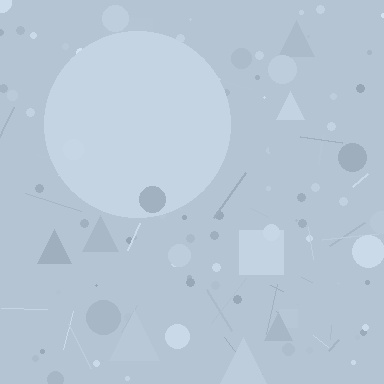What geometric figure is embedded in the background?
A circle is embedded in the background.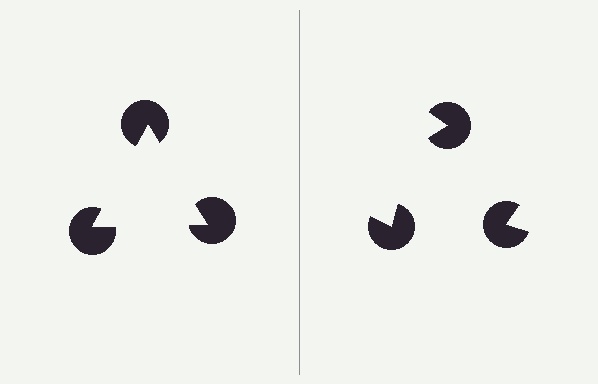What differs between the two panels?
The pac-man discs are positioned identically on both sides; only the wedge orientations differ. On the left they align to a triangle; on the right they are misaligned.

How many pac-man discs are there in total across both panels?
6 — 3 on each side.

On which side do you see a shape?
An illusory triangle appears on the left side. On the right side the wedge cuts are rotated, so no coherent shape forms.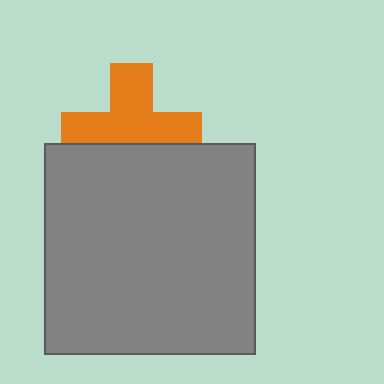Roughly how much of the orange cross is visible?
About half of it is visible (roughly 63%).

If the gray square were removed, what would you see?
You would see the complete orange cross.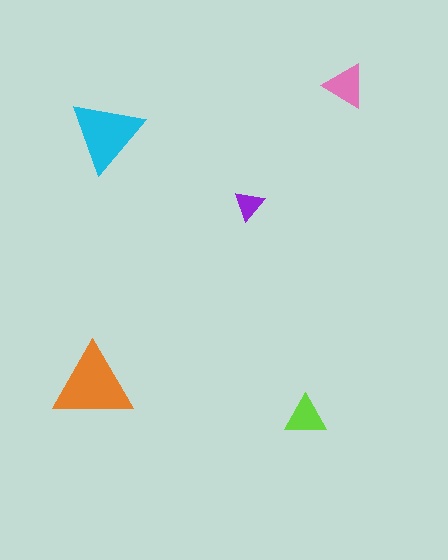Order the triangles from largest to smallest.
the orange one, the cyan one, the pink one, the lime one, the purple one.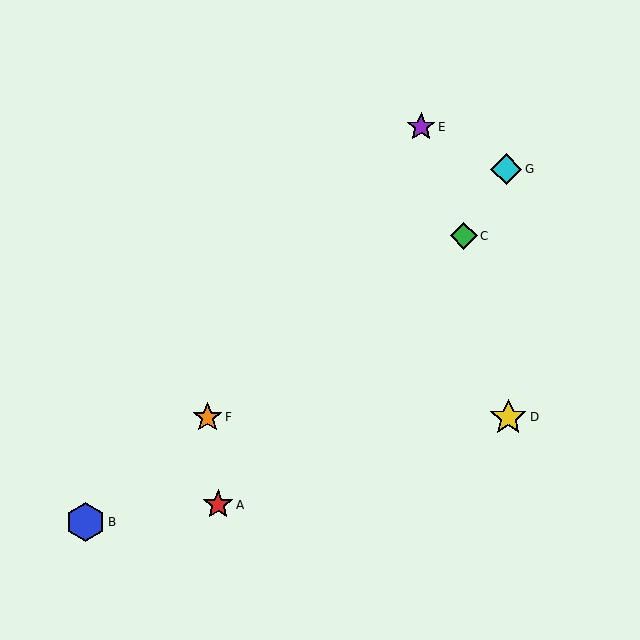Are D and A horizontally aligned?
No, D is at y≈417 and A is at y≈505.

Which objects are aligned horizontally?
Objects D, F are aligned horizontally.